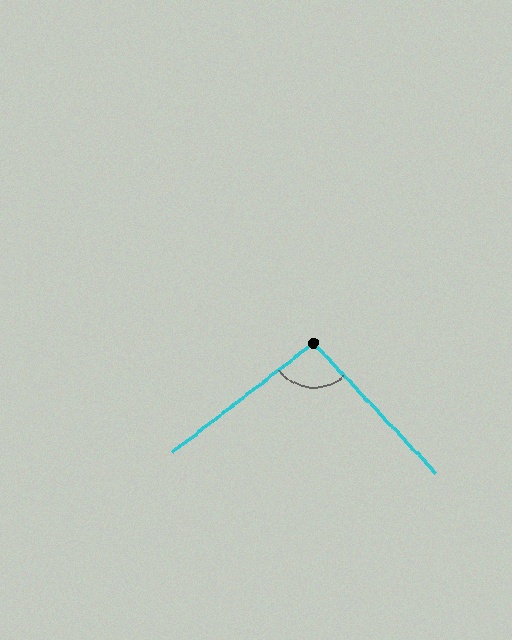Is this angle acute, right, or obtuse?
It is obtuse.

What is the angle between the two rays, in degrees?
Approximately 96 degrees.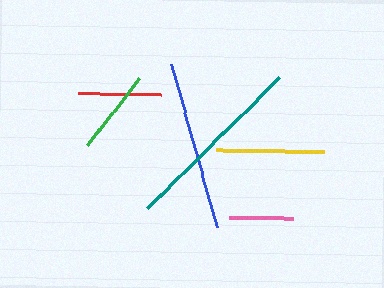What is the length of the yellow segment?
The yellow segment is approximately 108 pixels long.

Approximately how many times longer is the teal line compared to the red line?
The teal line is approximately 2.2 times the length of the red line.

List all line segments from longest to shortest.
From longest to shortest: teal, blue, yellow, green, red, pink.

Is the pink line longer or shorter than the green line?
The green line is longer than the pink line.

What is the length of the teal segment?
The teal segment is approximately 186 pixels long.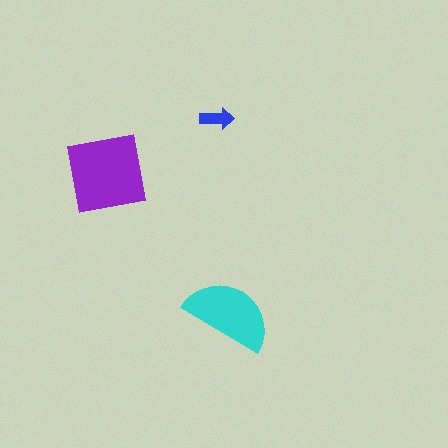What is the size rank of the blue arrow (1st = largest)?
3rd.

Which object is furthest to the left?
The purple square is leftmost.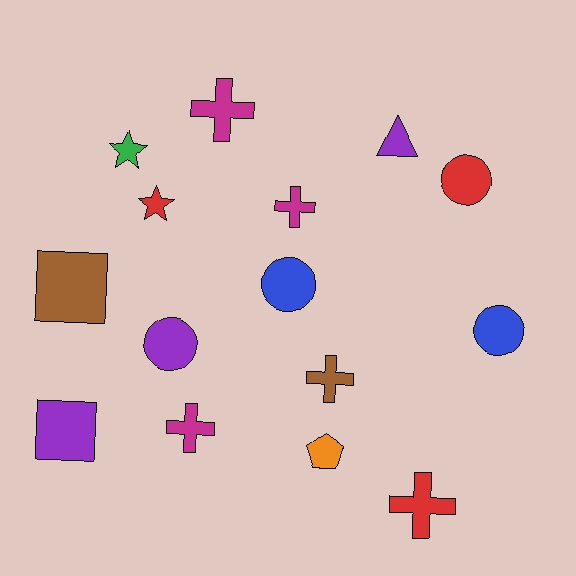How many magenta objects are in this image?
There are 3 magenta objects.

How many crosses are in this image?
There are 5 crosses.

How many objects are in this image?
There are 15 objects.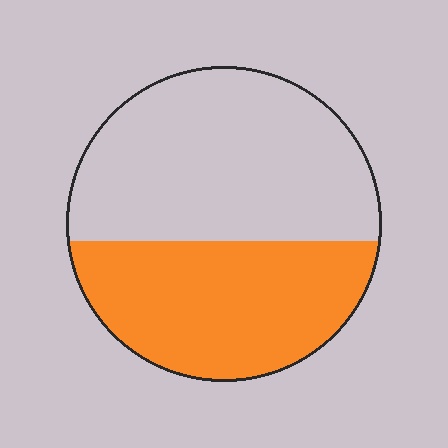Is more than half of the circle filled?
No.